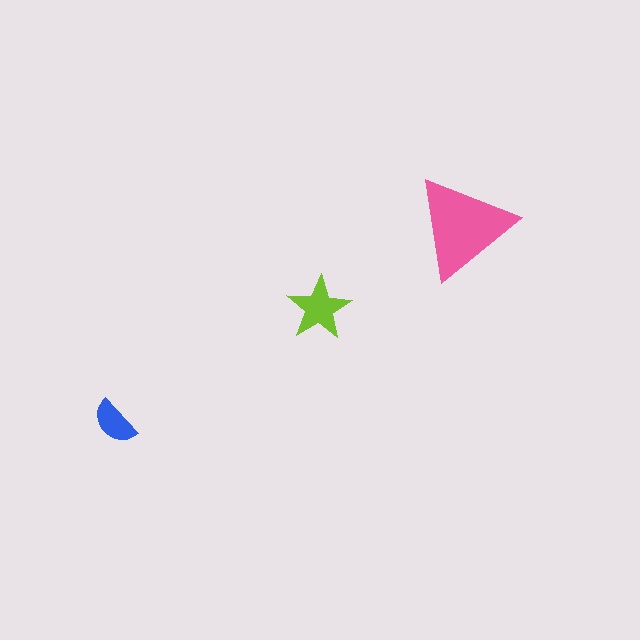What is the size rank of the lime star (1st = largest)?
2nd.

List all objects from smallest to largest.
The blue semicircle, the lime star, the pink triangle.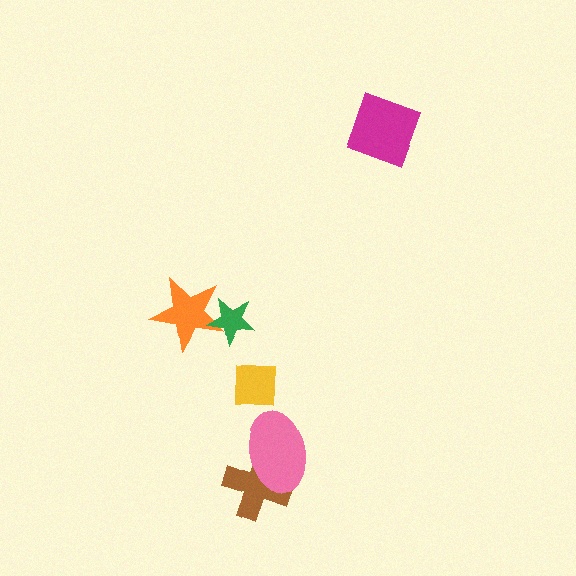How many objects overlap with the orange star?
1 object overlaps with the orange star.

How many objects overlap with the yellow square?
0 objects overlap with the yellow square.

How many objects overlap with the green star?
1 object overlaps with the green star.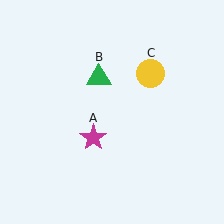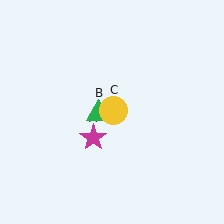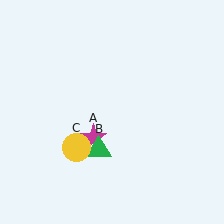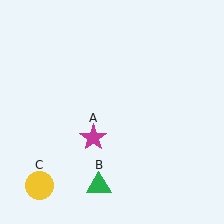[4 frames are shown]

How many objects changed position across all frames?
2 objects changed position: green triangle (object B), yellow circle (object C).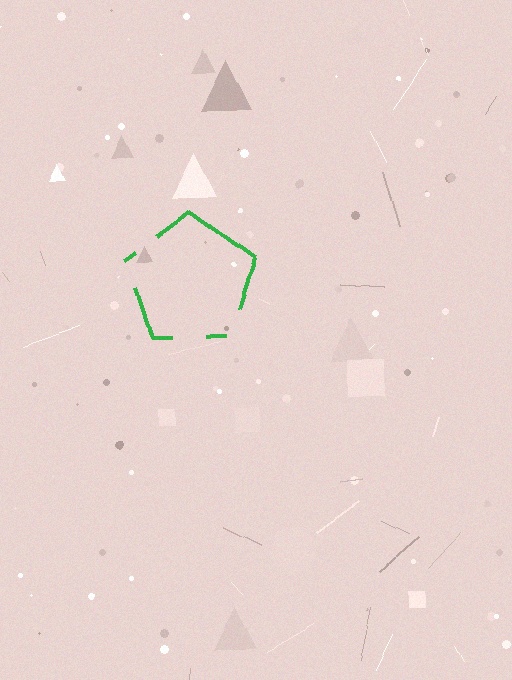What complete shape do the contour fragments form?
The contour fragments form a pentagon.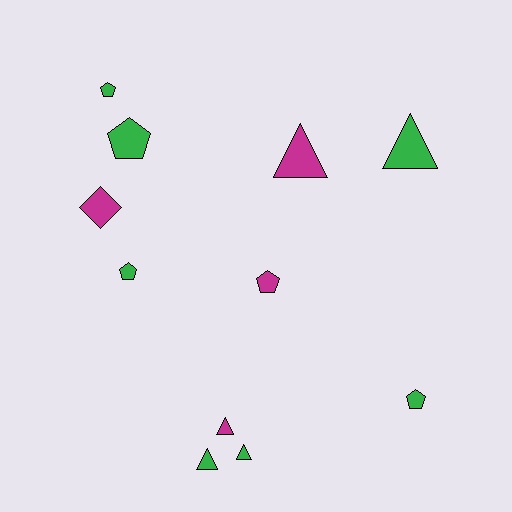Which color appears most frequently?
Green, with 7 objects.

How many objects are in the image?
There are 11 objects.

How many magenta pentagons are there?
There is 1 magenta pentagon.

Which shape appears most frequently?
Pentagon, with 5 objects.